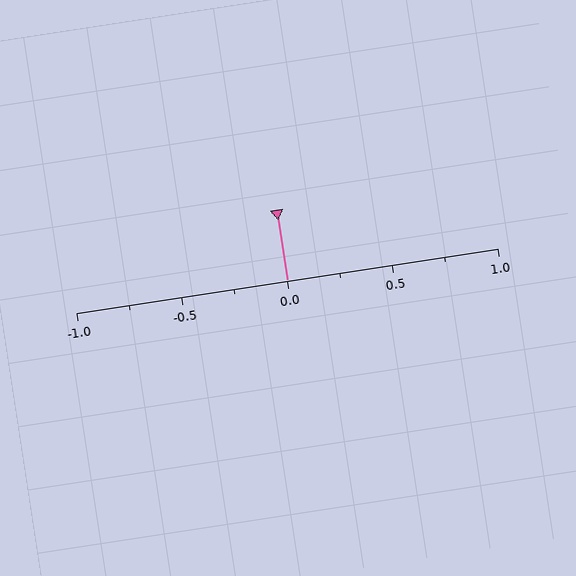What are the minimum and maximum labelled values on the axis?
The axis runs from -1.0 to 1.0.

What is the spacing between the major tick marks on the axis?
The major ticks are spaced 0.5 apart.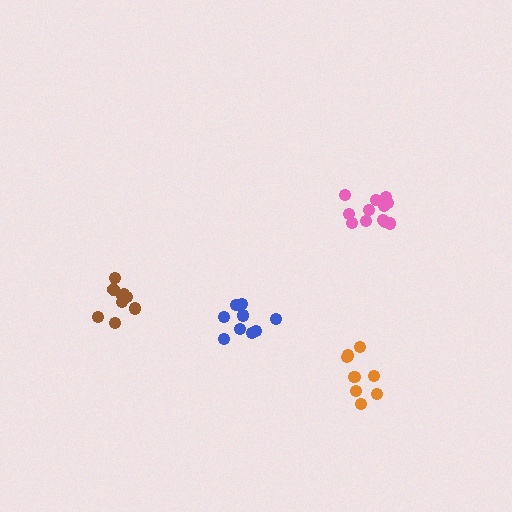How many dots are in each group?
Group 1: 8 dots, Group 2: 9 dots, Group 3: 12 dots, Group 4: 9 dots (38 total).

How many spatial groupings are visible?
There are 4 spatial groupings.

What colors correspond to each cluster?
The clusters are colored: orange, brown, pink, blue.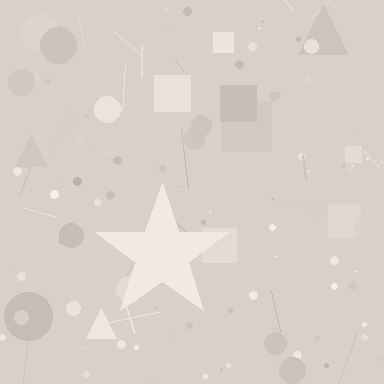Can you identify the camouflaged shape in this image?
The camouflaged shape is a star.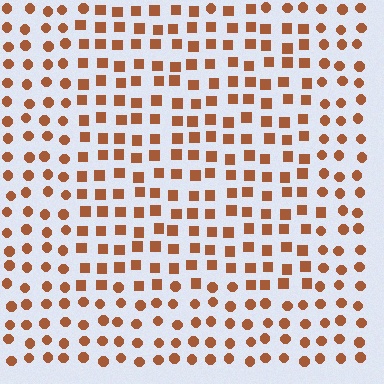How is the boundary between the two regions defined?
The boundary is defined by a change in element shape: squares inside vs. circles outside. All elements share the same color and spacing.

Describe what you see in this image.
The image is filled with small brown elements arranged in a uniform grid. A rectangle-shaped region contains squares, while the surrounding area contains circles. The boundary is defined purely by the change in element shape.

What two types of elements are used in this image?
The image uses squares inside the rectangle region and circles outside it.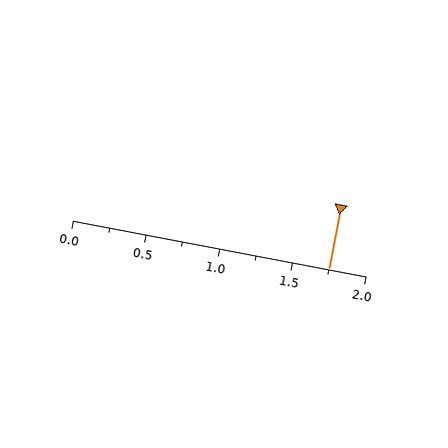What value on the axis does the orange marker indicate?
The marker indicates approximately 1.75.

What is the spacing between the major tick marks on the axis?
The major ticks are spaced 0.5 apart.